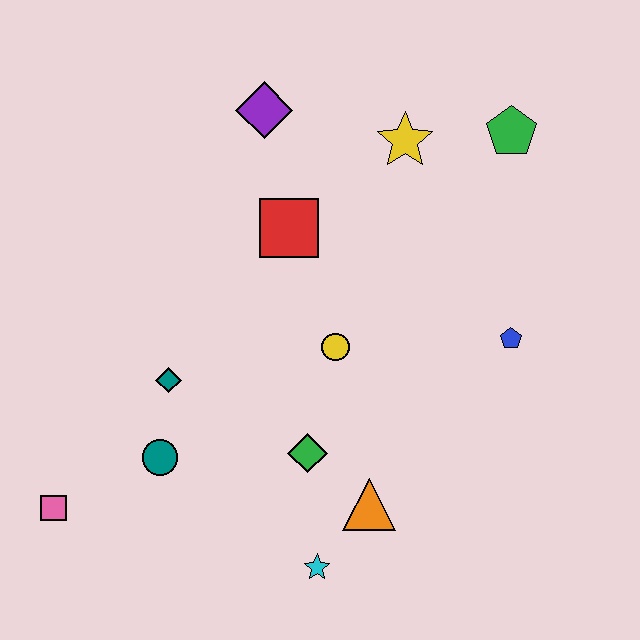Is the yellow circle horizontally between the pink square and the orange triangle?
Yes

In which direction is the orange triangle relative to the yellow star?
The orange triangle is below the yellow star.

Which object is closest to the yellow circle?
The green diamond is closest to the yellow circle.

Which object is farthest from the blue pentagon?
The pink square is farthest from the blue pentagon.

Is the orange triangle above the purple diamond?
No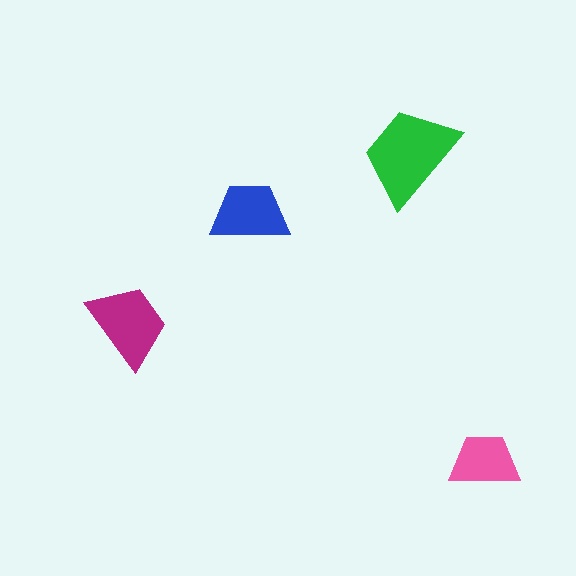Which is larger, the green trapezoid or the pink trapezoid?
The green one.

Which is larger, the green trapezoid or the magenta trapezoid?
The green one.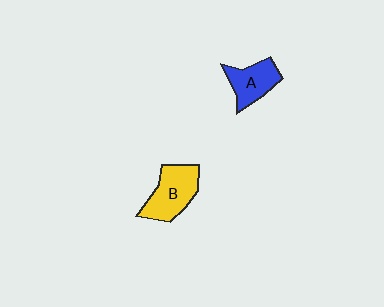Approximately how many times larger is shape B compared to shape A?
Approximately 1.3 times.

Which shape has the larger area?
Shape B (yellow).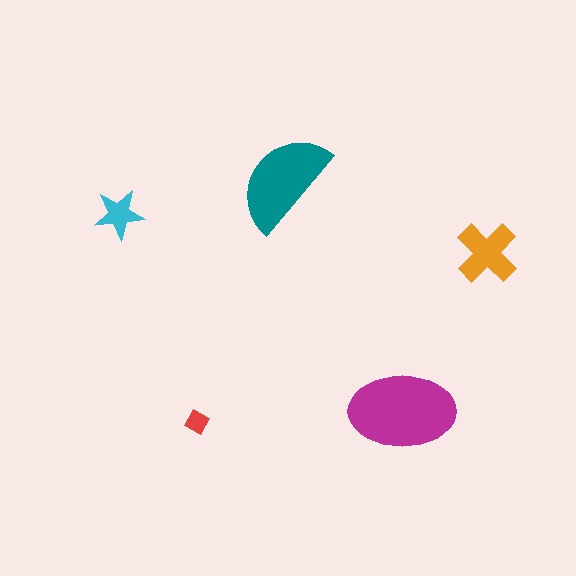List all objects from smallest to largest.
The red diamond, the cyan star, the orange cross, the teal semicircle, the magenta ellipse.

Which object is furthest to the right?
The orange cross is rightmost.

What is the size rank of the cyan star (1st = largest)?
4th.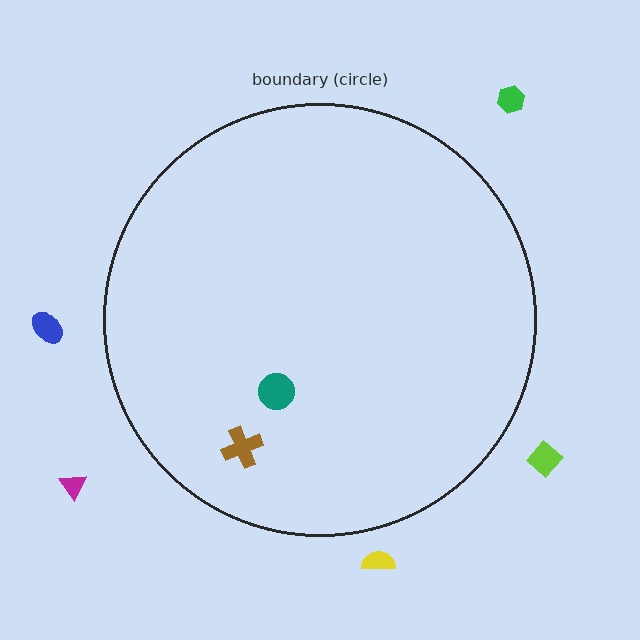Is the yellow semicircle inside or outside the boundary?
Outside.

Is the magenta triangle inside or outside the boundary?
Outside.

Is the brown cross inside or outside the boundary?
Inside.